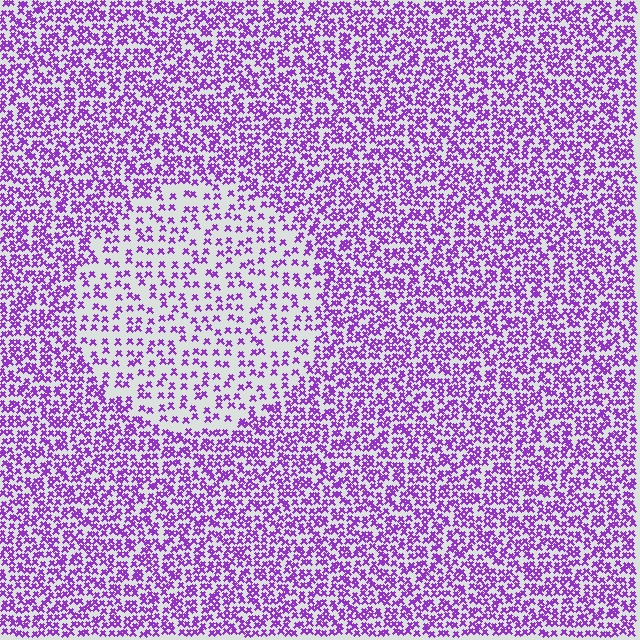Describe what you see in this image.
The image contains small purple elements arranged at two different densities. A circle-shaped region is visible where the elements are less densely packed than the surrounding area.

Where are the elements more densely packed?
The elements are more densely packed outside the circle boundary.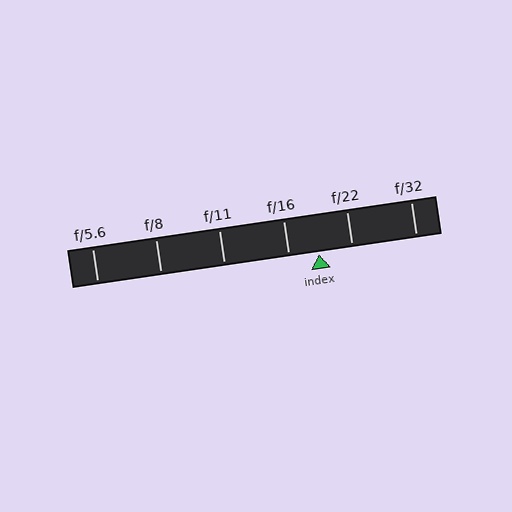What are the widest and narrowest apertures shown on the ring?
The widest aperture shown is f/5.6 and the narrowest is f/32.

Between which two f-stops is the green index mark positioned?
The index mark is between f/16 and f/22.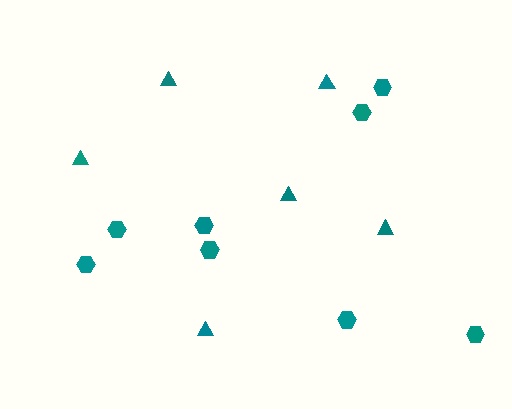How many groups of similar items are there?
There are 2 groups: one group of hexagons (8) and one group of triangles (6).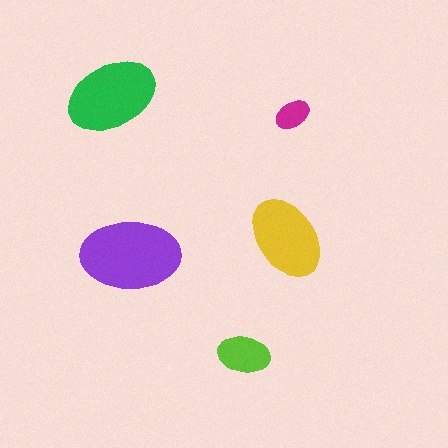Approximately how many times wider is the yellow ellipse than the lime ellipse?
About 1.5 times wider.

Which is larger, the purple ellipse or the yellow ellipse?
The purple one.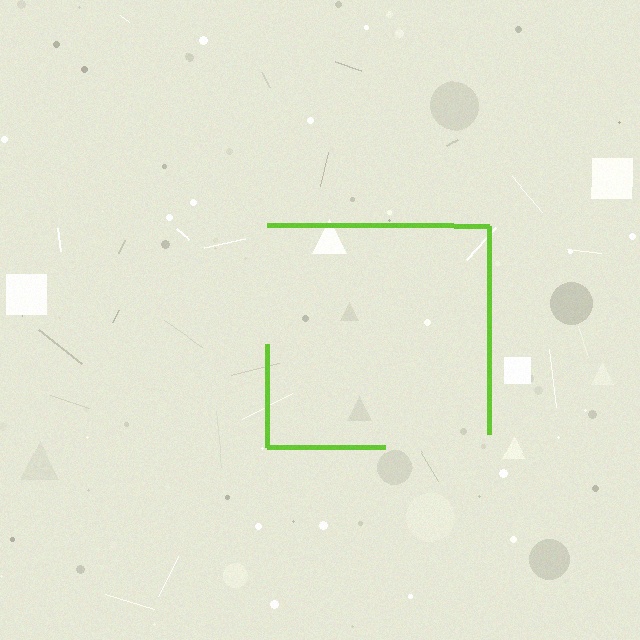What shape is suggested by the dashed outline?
The dashed outline suggests a square.